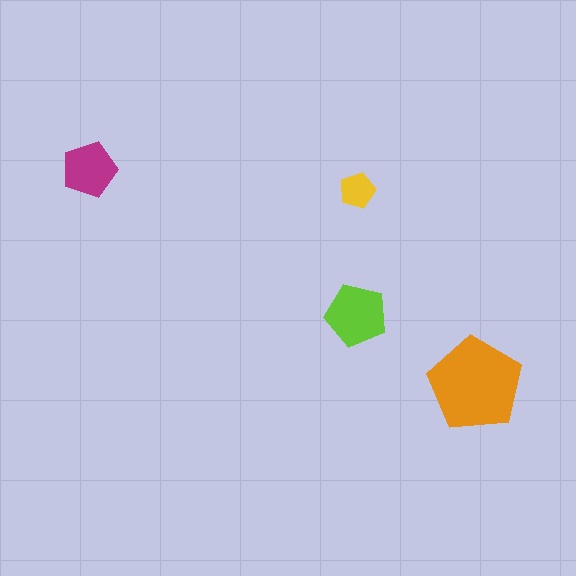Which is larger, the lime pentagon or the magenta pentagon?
The lime one.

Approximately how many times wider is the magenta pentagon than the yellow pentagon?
About 1.5 times wider.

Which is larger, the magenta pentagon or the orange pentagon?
The orange one.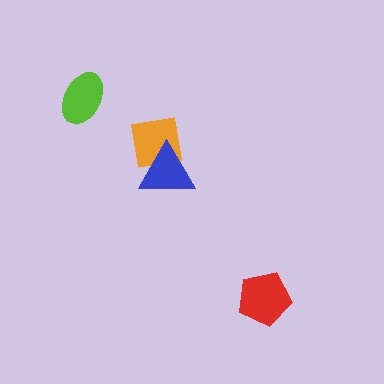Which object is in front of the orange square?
The blue triangle is in front of the orange square.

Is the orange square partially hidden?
Yes, it is partially covered by another shape.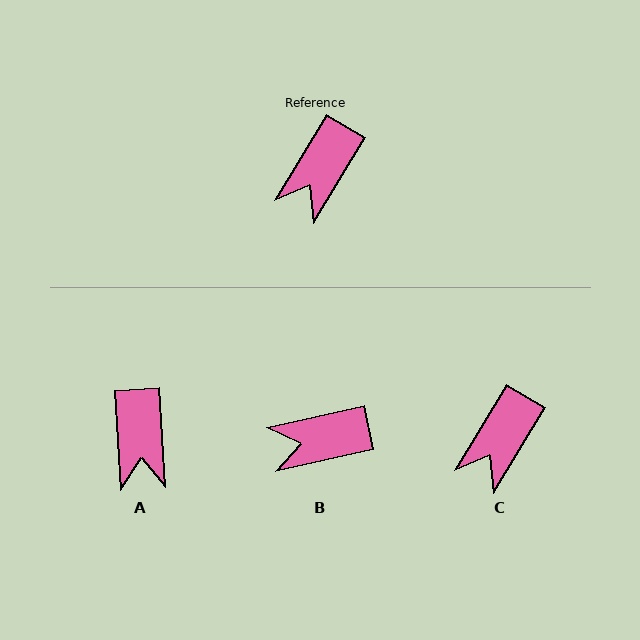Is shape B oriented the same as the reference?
No, it is off by about 46 degrees.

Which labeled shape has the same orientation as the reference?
C.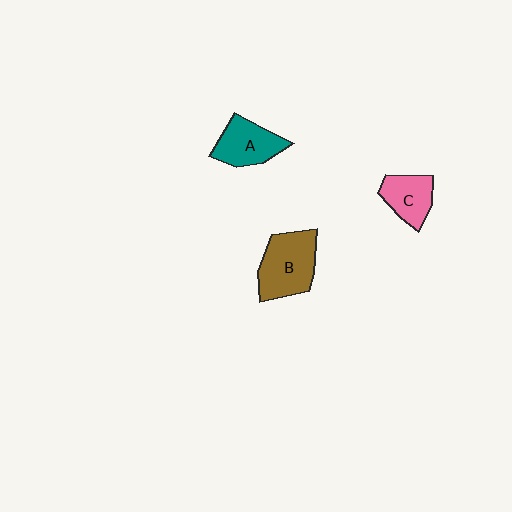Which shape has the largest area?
Shape B (brown).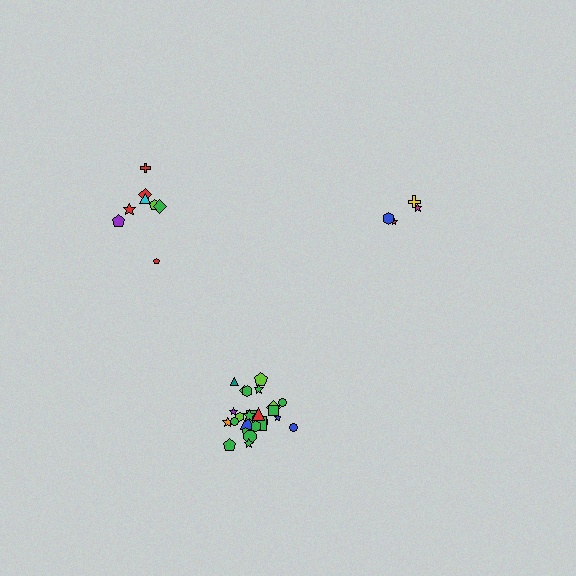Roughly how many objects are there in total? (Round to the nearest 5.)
Roughly 35 objects in total.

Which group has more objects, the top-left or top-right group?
The top-left group.